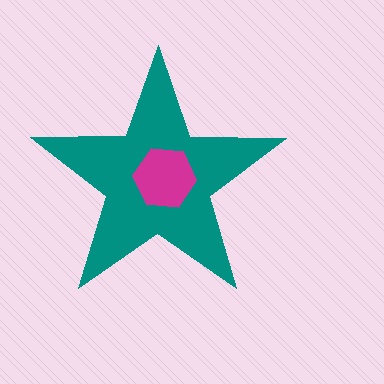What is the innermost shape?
The magenta hexagon.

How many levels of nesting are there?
2.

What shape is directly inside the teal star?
The magenta hexagon.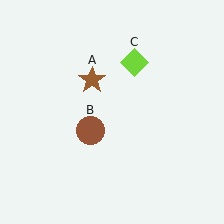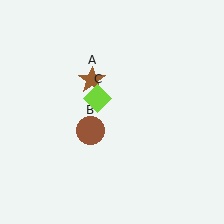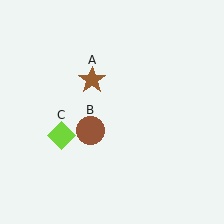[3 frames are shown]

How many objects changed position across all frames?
1 object changed position: lime diamond (object C).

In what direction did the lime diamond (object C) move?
The lime diamond (object C) moved down and to the left.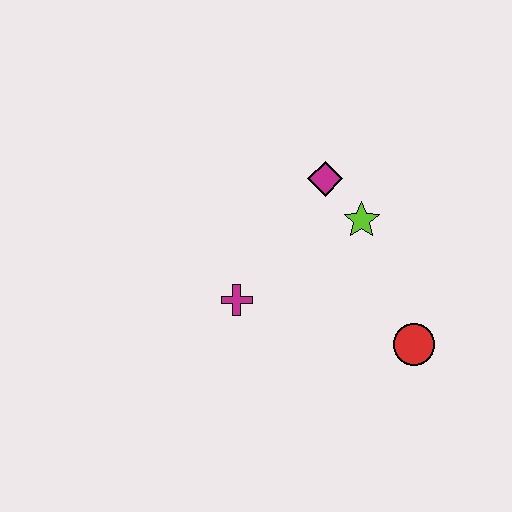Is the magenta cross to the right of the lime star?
No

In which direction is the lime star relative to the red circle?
The lime star is above the red circle.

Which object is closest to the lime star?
The magenta diamond is closest to the lime star.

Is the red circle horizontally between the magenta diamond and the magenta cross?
No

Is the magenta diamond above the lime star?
Yes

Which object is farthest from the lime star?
The magenta cross is farthest from the lime star.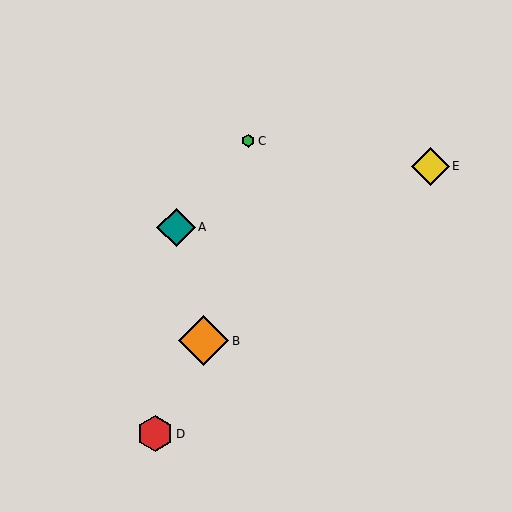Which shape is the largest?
The orange diamond (labeled B) is the largest.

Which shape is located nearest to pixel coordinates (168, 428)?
The red hexagon (labeled D) at (155, 434) is nearest to that location.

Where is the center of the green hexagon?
The center of the green hexagon is at (248, 141).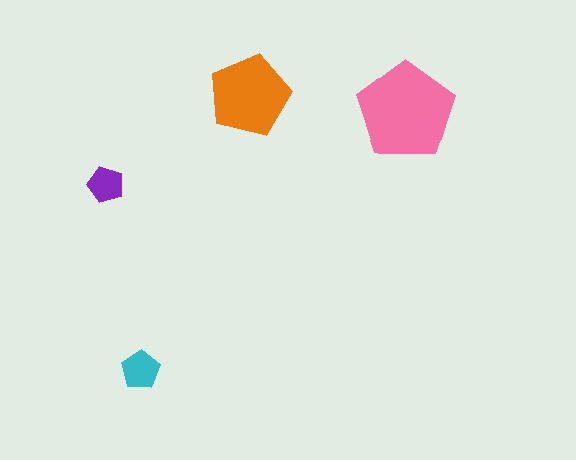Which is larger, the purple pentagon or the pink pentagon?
The pink one.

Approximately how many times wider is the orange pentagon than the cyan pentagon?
About 2 times wider.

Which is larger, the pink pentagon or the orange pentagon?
The pink one.